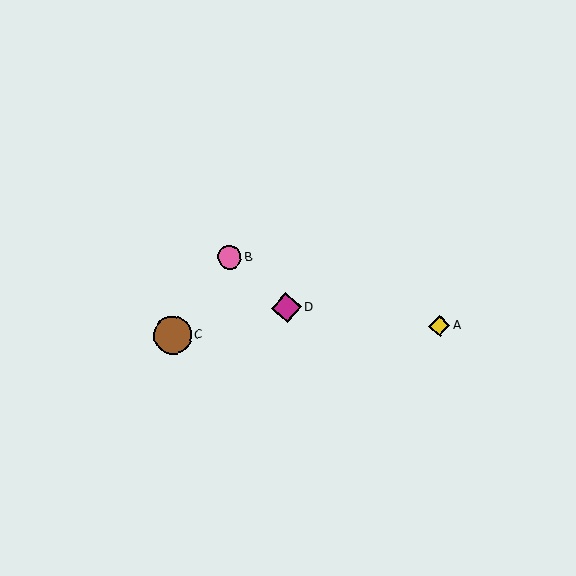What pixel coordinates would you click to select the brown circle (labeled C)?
Click at (173, 335) to select the brown circle C.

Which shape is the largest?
The brown circle (labeled C) is the largest.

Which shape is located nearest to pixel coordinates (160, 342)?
The brown circle (labeled C) at (173, 335) is nearest to that location.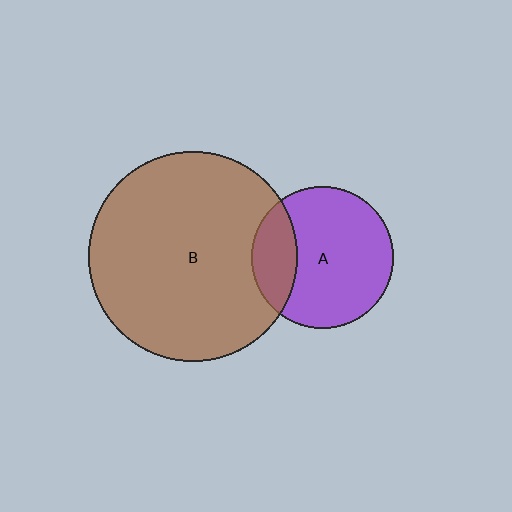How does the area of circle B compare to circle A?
Approximately 2.2 times.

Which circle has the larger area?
Circle B (brown).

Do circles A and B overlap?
Yes.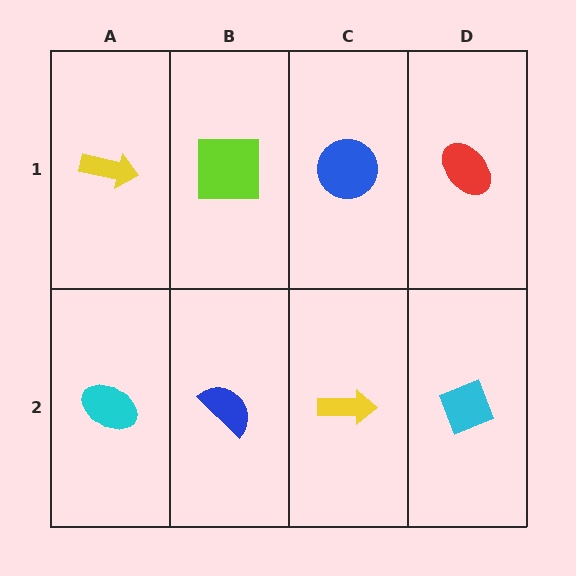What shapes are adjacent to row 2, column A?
A yellow arrow (row 1, column A), a blue semicircle (row 2, column B).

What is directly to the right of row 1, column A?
A lime square.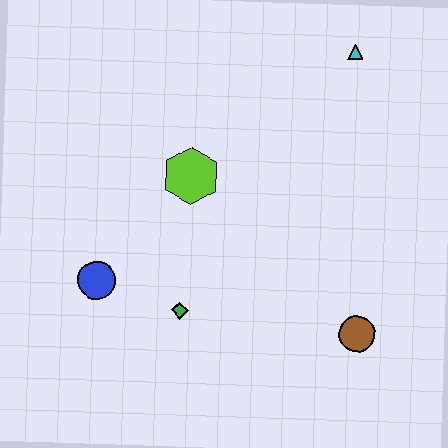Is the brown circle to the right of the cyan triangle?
Yes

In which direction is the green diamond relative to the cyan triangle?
The green diamond is below the cyan triangle.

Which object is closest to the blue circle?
The green diamond is closest to the blue circle.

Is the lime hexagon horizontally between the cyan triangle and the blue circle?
Yes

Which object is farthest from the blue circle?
The cyan triangle is farthest from the blue circle.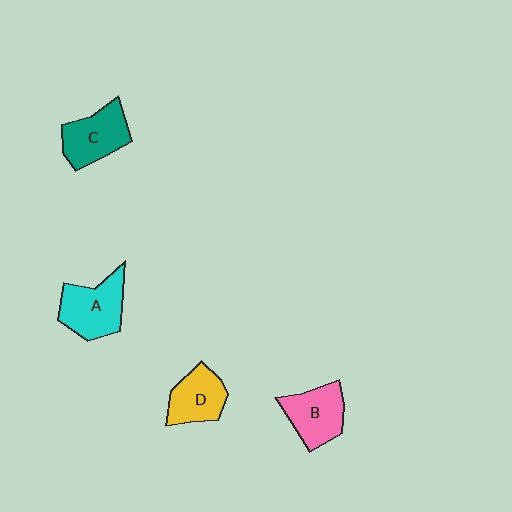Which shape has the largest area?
Shape A (cyan).